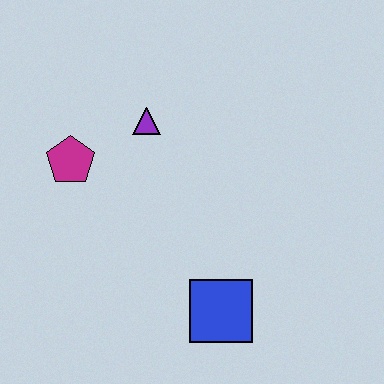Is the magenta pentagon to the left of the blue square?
Yes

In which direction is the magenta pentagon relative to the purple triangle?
The magenta pentagon is to the left of the purple triangle.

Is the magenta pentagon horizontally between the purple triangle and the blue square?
No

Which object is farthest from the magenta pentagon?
The blue square is farthest from the magenta pentagon.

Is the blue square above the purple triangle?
No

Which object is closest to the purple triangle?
The magenta pentagon is closest to the purple triangle.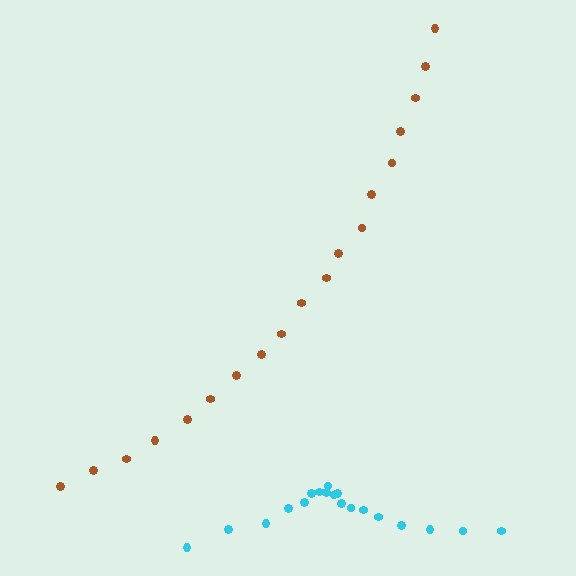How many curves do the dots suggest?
There are 2 distinct paths.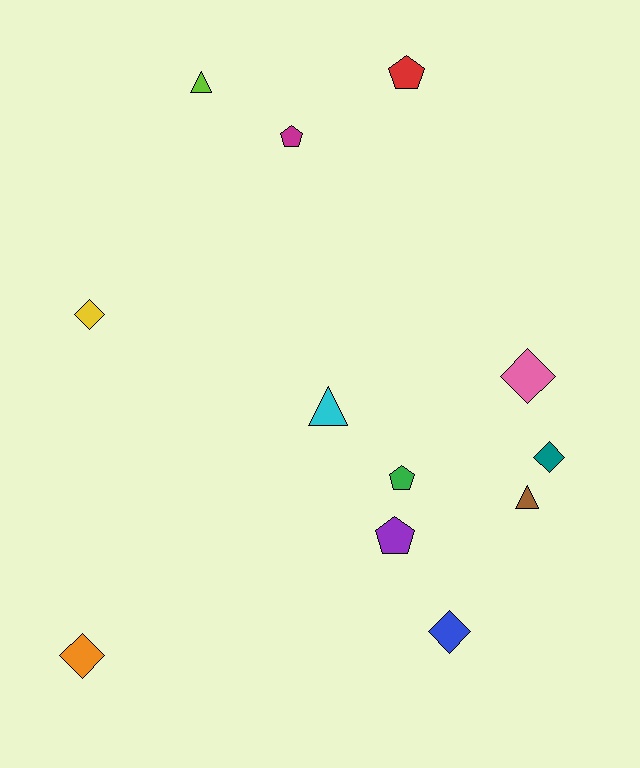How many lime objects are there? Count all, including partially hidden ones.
There is 1 lime object.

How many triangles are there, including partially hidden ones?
There are 3 triangles.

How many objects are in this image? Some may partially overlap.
There are 12 objects.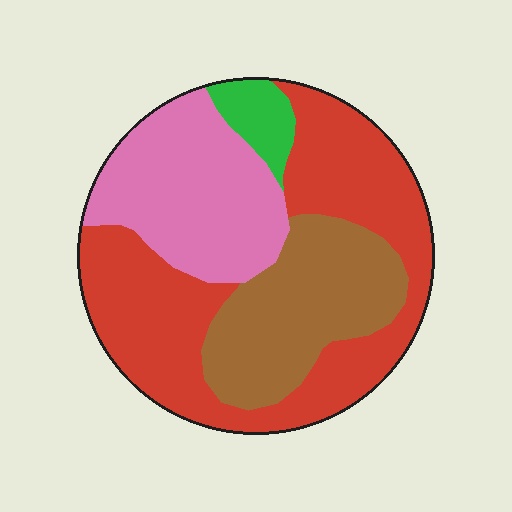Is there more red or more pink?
Red.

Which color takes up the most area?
Red, at roughly 45%.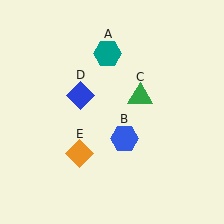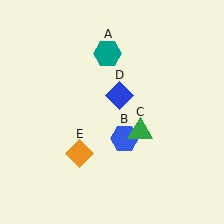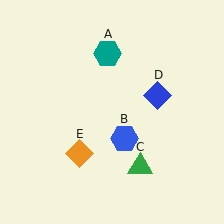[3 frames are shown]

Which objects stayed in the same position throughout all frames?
Teal hexagon (object A) and blue hexagon (object B) and orange diamond (object E) remained stationary.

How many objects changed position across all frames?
2 objects changed position: green triangle (object C), blue diamond (object D).